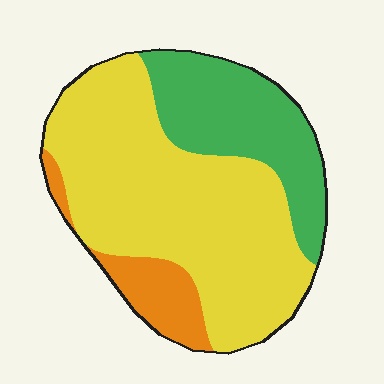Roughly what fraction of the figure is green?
Green takes up about one quarter (1/4) of the figure.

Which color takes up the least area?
Orange, at roughly 10%.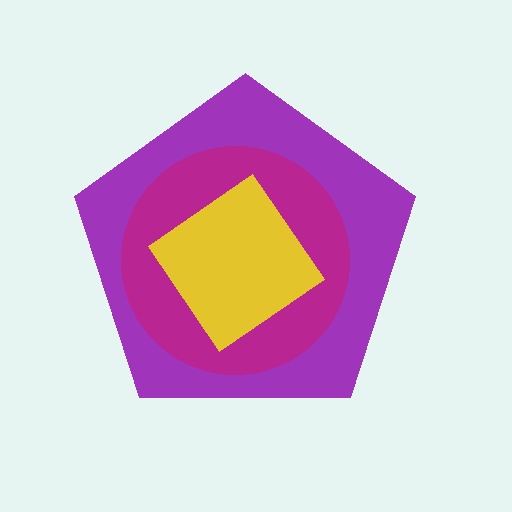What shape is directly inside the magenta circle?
The yellow diamond.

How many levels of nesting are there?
3.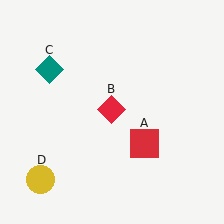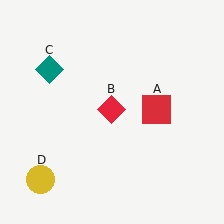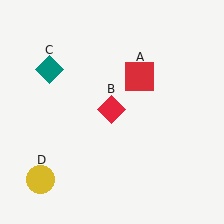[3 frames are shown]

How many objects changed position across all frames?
1 object changed position: red square (object A).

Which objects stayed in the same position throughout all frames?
Red diamond (object B) and teal diamond (object C) and yellow circle (object D) remained stationary.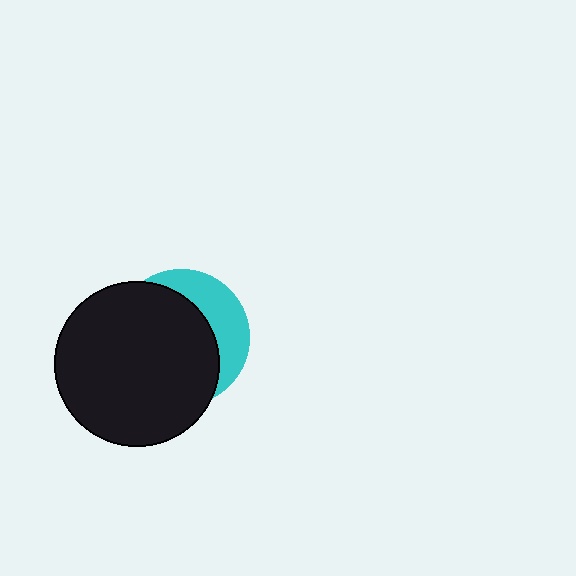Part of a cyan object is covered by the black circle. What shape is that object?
It is a circle.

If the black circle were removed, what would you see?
You would see the complete cyan circle.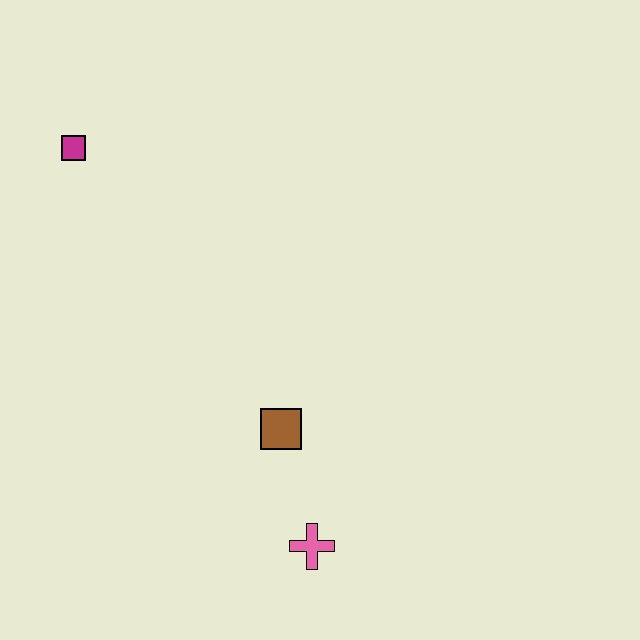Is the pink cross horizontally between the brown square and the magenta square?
No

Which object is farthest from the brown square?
The magenta square is farthest from the brown square.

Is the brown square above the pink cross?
Yes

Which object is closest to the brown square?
The pink cross is closest to the brown square.